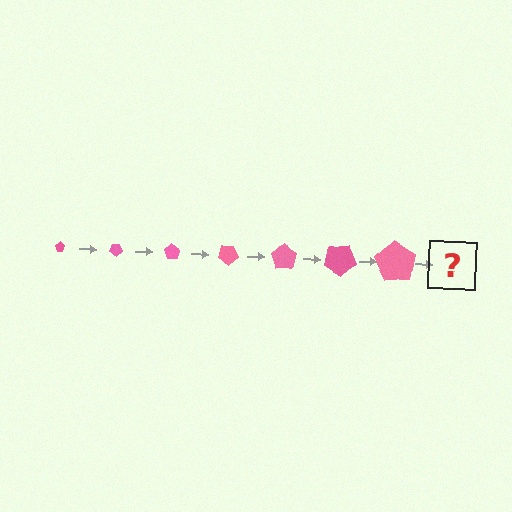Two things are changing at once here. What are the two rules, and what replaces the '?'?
The two rules are that the pentagon grows larger each step and it rotates 35 degrees each step. The '?' should be a pentagon, larger than the previous one and rotated 245 degrees from the start.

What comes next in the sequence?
The next element should be a pentagon, larger than the previous one and rotated 245 degrees from the start.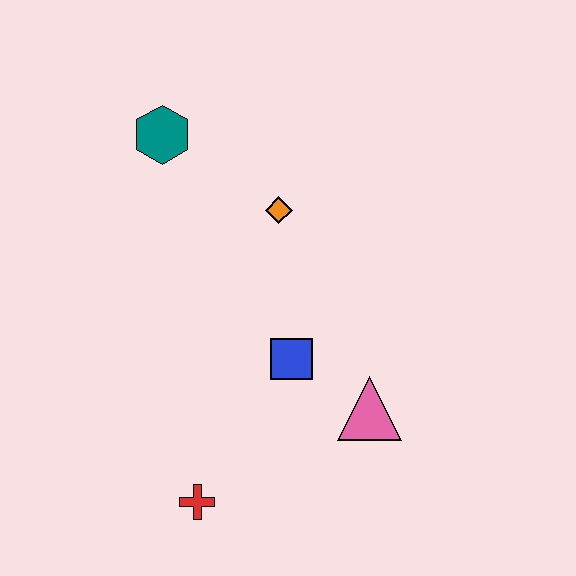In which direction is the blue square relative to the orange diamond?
The blue square is below the orange diamond.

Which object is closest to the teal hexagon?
The orange diamond is closest to the teal hexagon.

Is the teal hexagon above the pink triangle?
Yes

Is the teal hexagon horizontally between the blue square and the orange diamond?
No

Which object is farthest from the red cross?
The teal hexagon is farthest from the red cross.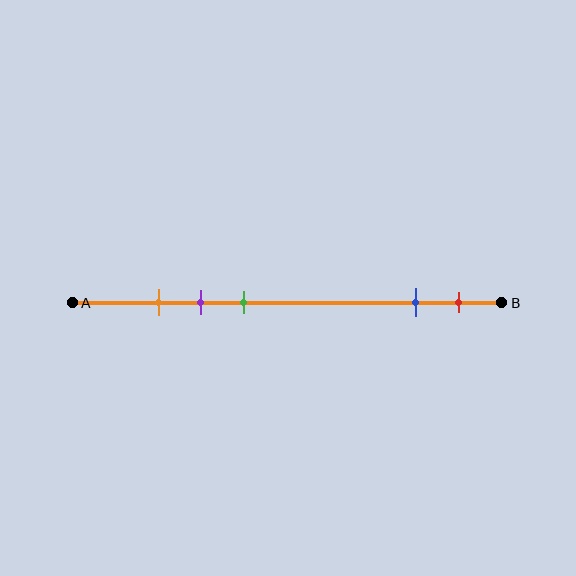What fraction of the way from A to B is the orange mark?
The orange mark is approximately 20% (0.2) of the way from A to B.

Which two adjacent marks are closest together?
The orange and purple marks are the closest adjacent pair.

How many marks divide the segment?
There are 5 marks dividing the segment.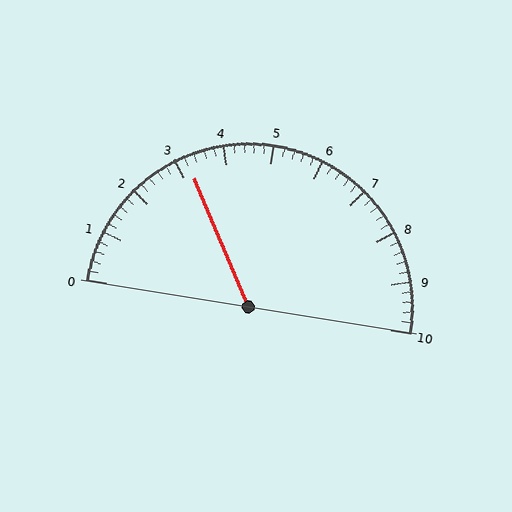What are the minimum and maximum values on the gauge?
The gauge ranges from 0 to 10.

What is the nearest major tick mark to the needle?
The nearest major tick mark is 3.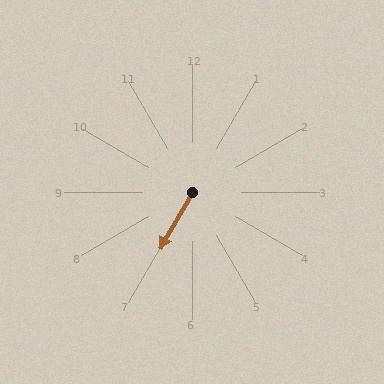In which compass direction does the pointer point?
Southwest.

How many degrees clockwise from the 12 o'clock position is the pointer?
Approximately 210 degrees.